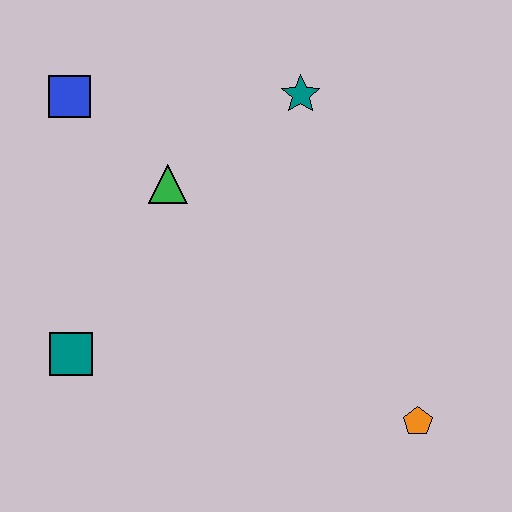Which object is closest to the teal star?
The green triangle is closest to the teal star.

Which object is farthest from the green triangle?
The orange pentagon is farthest from the green triangle.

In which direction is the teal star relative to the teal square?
The teal star is above the teal square.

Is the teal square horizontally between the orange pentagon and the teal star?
No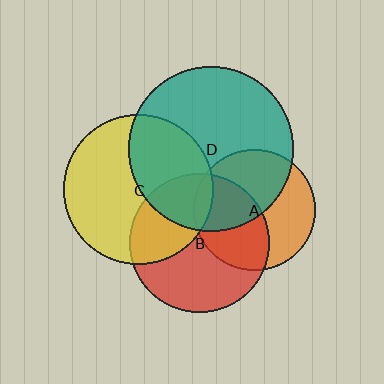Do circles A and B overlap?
Yes.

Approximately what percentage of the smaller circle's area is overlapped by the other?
Approximately 45%.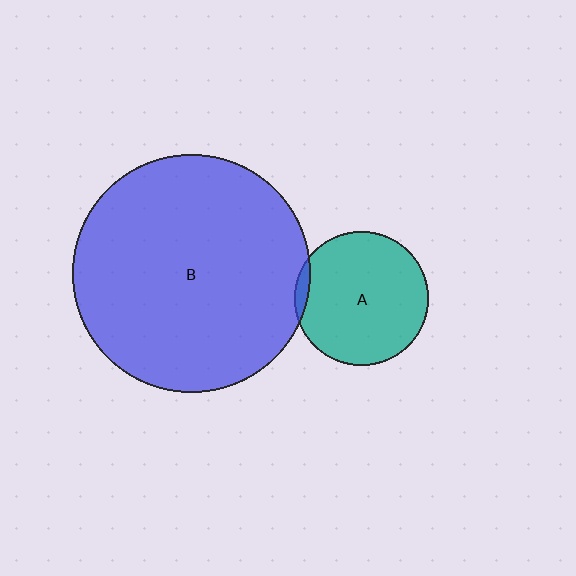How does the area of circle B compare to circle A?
Approximately 3.1 times.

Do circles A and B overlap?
Yes.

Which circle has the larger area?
Circle B (blue).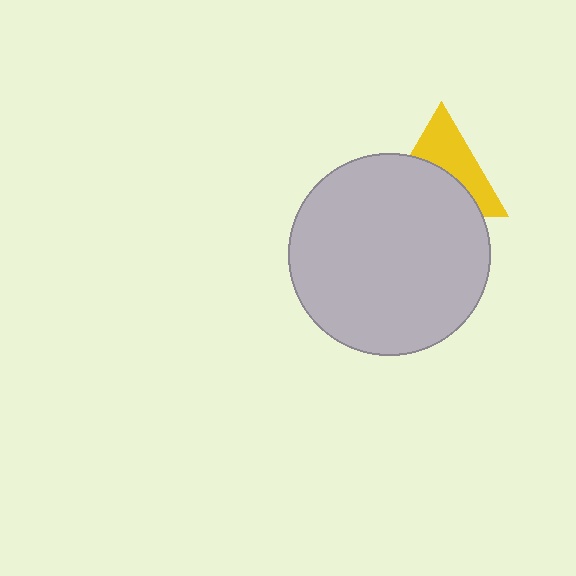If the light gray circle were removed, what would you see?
You would see the complete yellow triangle.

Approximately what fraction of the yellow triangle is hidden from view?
Roughly 53% of the yellow triangle is hidden behind the light gray circle.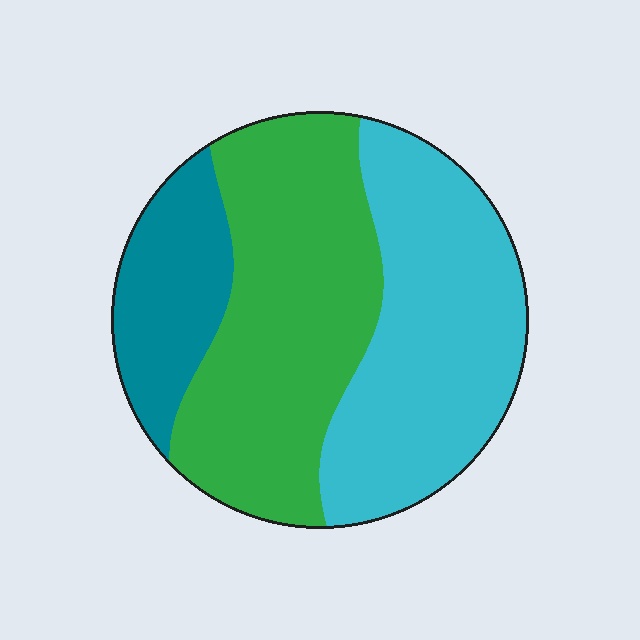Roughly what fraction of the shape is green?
Green takes up about two fifths (2/5) of the shape.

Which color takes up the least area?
Teal, at roughly 15%.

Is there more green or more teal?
Green.